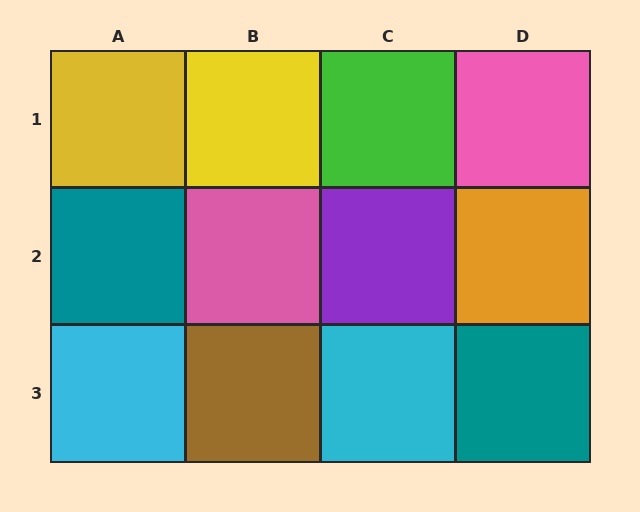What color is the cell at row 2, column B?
Pink.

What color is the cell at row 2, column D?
Orange.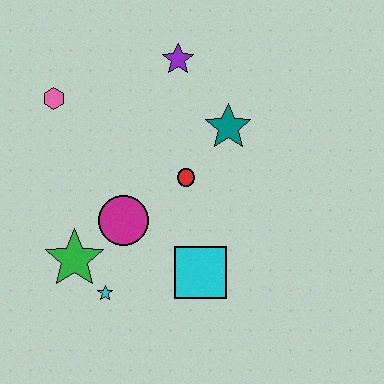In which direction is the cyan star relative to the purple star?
The cyan star is below the purple star.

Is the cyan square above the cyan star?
Yes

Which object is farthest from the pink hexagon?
The cyan square is farthest from the pink hexagon.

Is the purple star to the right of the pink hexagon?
Yes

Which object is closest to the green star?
The cyan star is closest to the green star.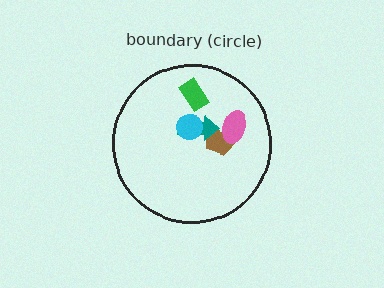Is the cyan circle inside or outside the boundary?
Inside.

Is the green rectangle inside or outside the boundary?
Inside.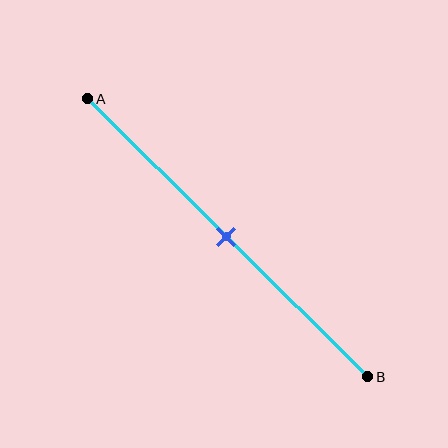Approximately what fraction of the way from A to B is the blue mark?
The blue mark is approximately 50% of the way from A to B.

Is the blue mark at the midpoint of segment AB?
Yes, the mark is approximately at the midpoint.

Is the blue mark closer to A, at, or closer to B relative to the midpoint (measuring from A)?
The blue mark is approximately at the midpoint of segment AB.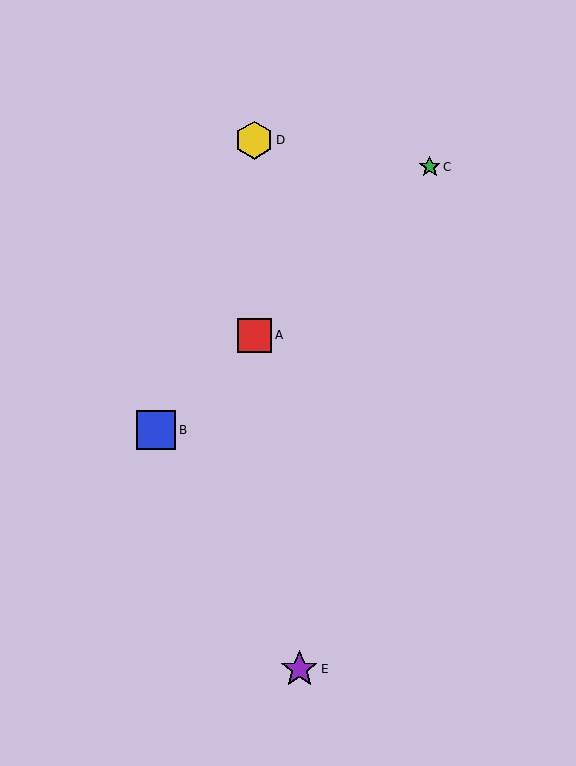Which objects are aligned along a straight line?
Objects A, B, C are aligned along a straight line.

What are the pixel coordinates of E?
Object E is at (299, 669).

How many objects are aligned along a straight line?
3 objects (A, B, C) are aligned along a straight line.